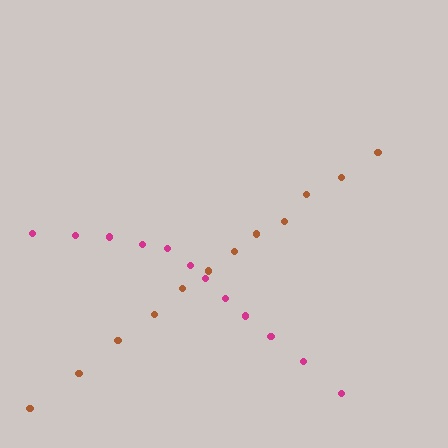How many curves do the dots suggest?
There are 2 distinct paths.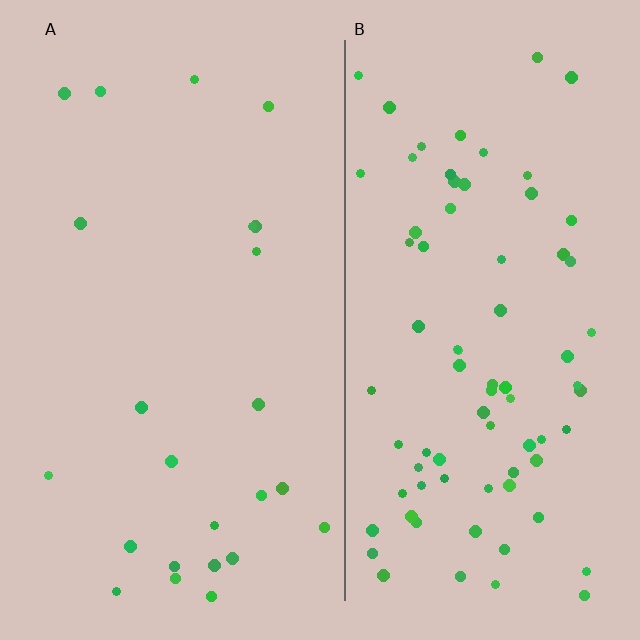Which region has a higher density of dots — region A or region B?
B (the right).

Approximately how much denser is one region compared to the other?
Approximately 3.3× — region B over region A.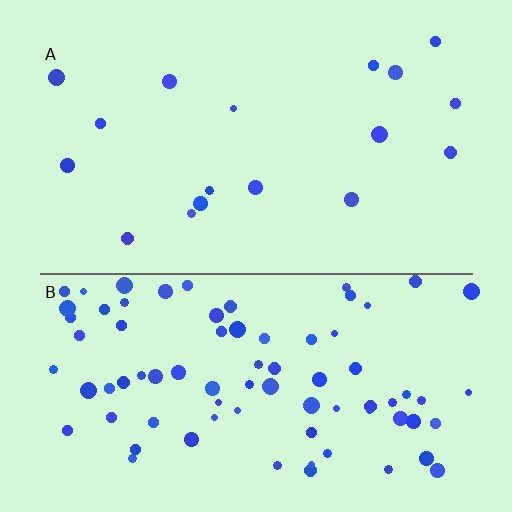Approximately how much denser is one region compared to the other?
Approximately 4.6× — region B over region A.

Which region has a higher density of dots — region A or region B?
B (the bottom).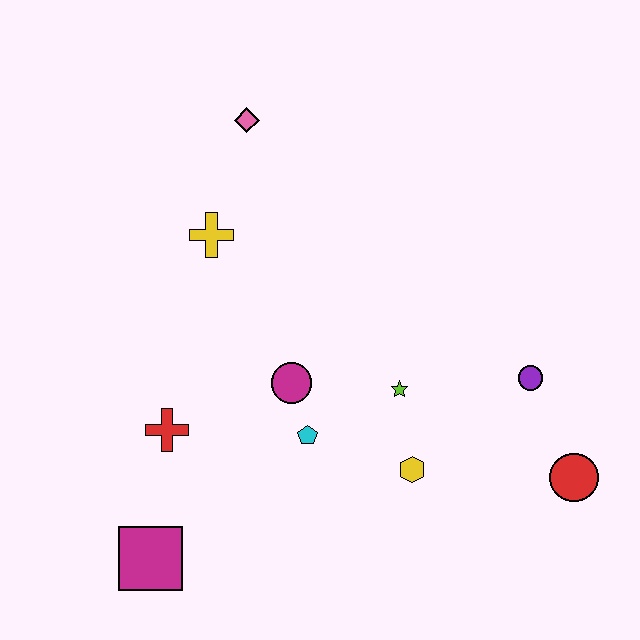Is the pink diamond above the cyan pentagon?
Yes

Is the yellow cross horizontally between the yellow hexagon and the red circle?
No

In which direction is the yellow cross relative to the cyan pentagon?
The yellow cross is above the cyan pentagon.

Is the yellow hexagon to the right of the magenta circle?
Yes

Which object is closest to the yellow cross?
The pink diamond is closest to the yellow cross.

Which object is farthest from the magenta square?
The pink diamond is farthest from the magenta square.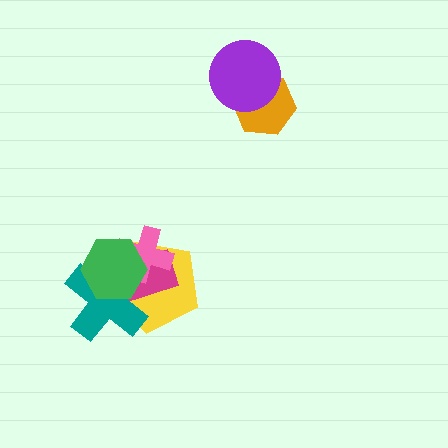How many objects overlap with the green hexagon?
4 objects overlap with the green hexagon.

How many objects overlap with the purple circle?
1 object overlaps with the purple circle.